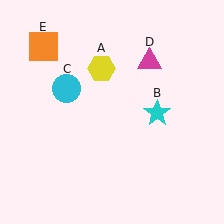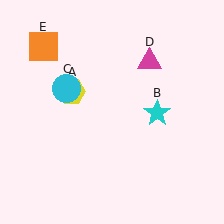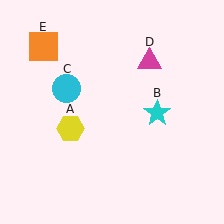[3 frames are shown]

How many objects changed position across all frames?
1 object changed position: yellow hexagon (object A).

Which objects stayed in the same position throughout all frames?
Cyan star (object B) and cyan circle (object C) and magenta triangle (object D) and orange square (object E) remained stationary.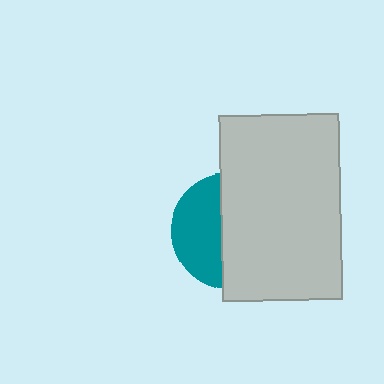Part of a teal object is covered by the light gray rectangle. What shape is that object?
It is a circle.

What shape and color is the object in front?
The object in front is a light gray rectangle.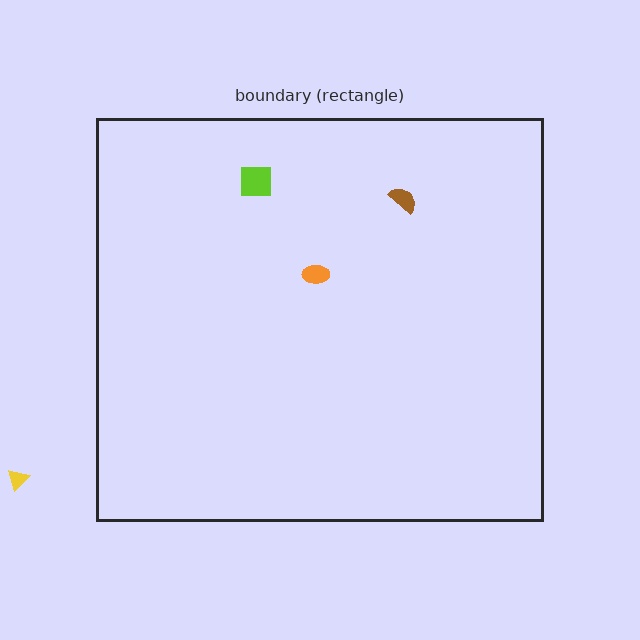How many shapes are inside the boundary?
3 inside, 1 outside.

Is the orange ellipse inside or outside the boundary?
Inside.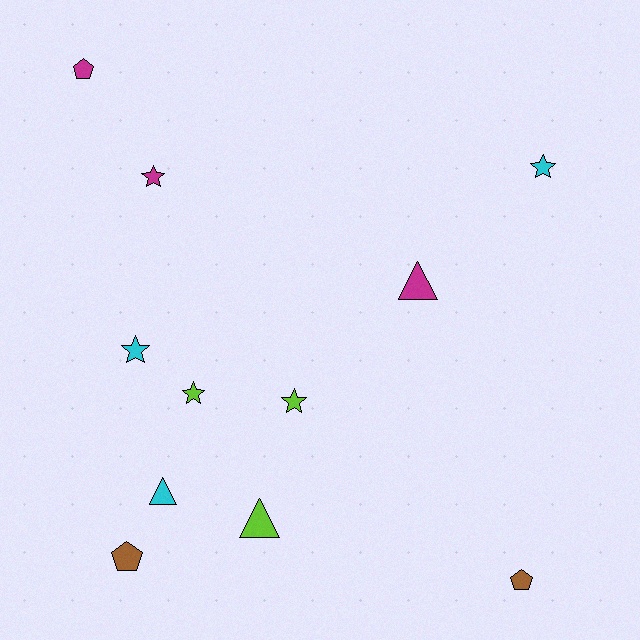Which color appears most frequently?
Magenta, with 3 objects.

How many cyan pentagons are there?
There are no cyan pentagons.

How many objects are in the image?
There are 11 objects.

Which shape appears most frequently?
Star, with 5 objects.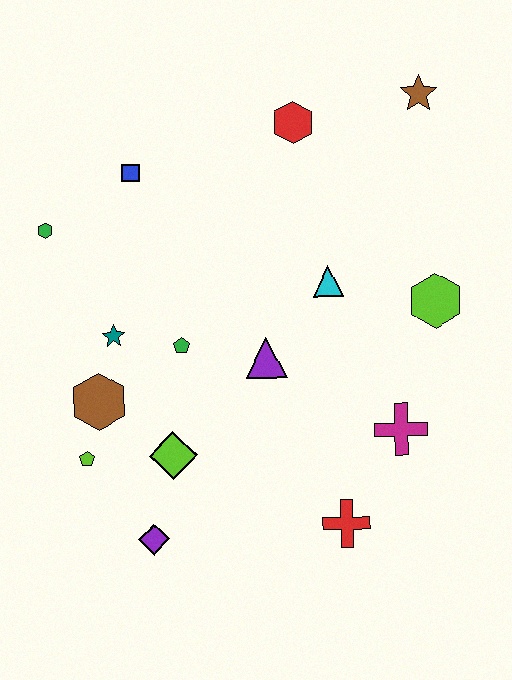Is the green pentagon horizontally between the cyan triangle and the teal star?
Yes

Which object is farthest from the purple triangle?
The brown star is farthest from the purple triangle.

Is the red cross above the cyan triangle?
No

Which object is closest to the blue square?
The green hexagon is closest to the blue square.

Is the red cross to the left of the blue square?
No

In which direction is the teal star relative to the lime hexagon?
The teal star is to the left of the lime hexagon.